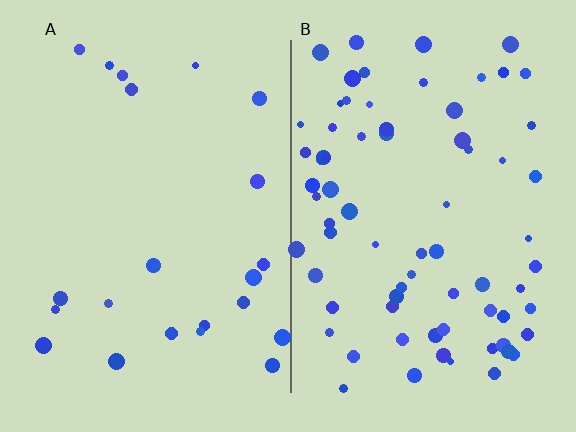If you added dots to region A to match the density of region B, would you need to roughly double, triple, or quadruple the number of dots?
Approximately triple.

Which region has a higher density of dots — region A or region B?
B (the right).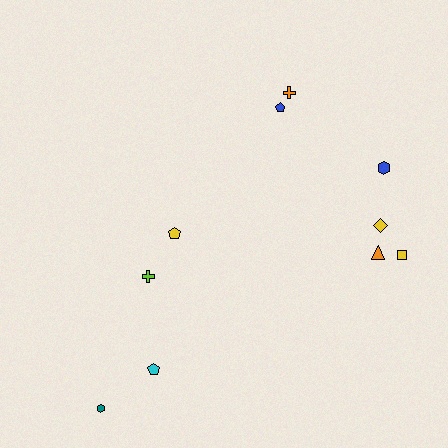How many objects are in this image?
There are 10 objects.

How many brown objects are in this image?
There are no brown objects.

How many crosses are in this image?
There are 2 crosses.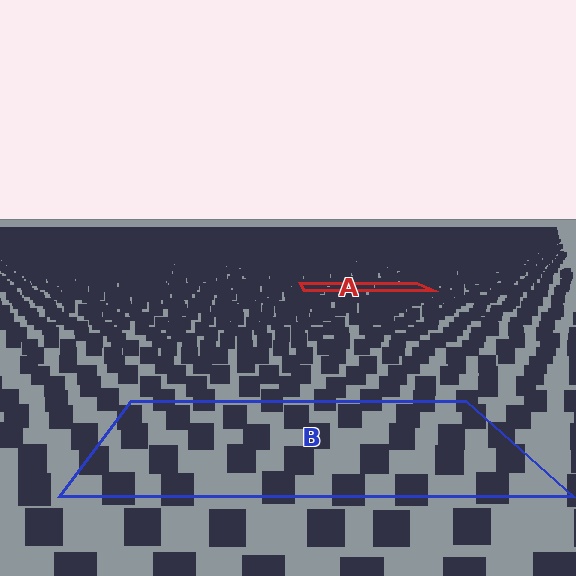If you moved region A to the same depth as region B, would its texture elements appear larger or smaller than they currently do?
They would appear larger. At a closer depth, the same texture elements are projected at a bigger on-screen size.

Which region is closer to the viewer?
Region B is closer. The texture elements there are larger and more spread out.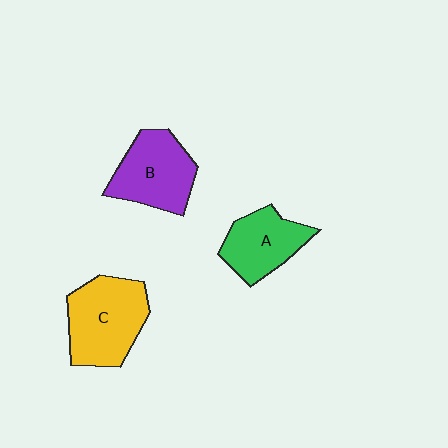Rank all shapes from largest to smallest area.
From largest to smallest: C (yellow), B (purple), A (green).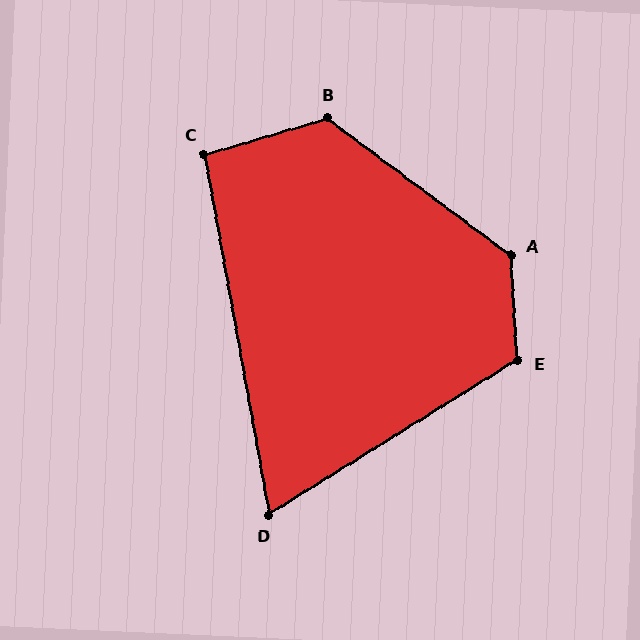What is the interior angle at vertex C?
Approximately 96 degrees (obtuse).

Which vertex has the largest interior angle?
A, at approximately 130 degrees.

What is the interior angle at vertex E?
Approximately 118 degrees (obtuse).